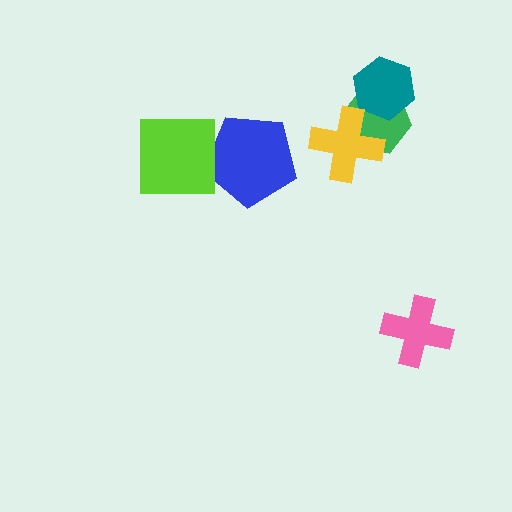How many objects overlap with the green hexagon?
2 objects overlap with the green hexagon.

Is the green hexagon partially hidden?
Yes, it is partially covered by another shape.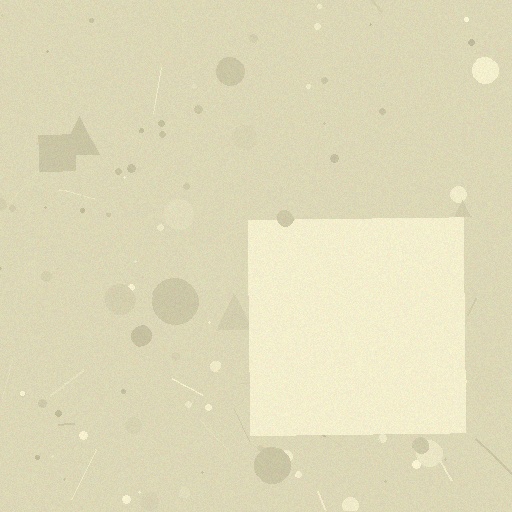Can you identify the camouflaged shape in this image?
The camouflaged shape is a square.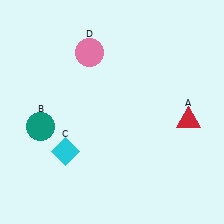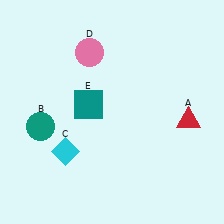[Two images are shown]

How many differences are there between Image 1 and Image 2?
There is 1 difference between the two images.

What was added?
A teal square (E) was added in Image 2.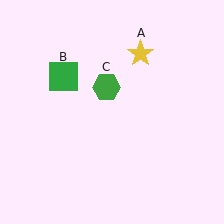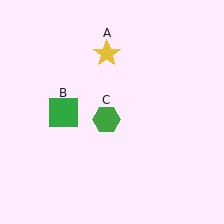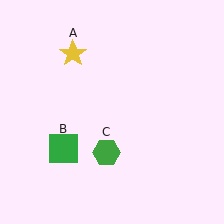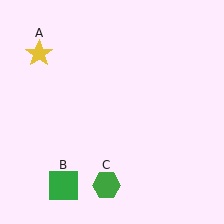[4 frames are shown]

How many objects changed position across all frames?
3 objects changed position: yellow star (object A), green square (object B), green hexagon (object C).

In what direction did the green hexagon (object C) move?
The green hexagon (object C) moved down.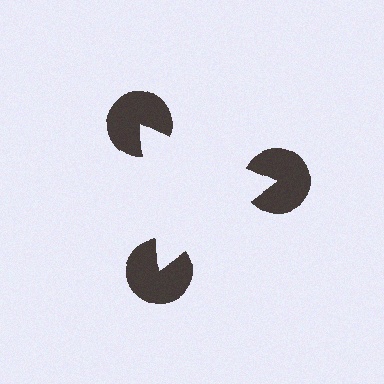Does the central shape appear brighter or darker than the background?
It typically appears slightly brighter than the background, even though no actual brightness change is drawn.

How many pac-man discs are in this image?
There are 3 — one at each vertex of the illusory triangle.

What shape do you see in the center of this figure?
An illusory triangle — its edges are inferred from the aligned wedge cuts in the pac-man discs, not physically drawn.